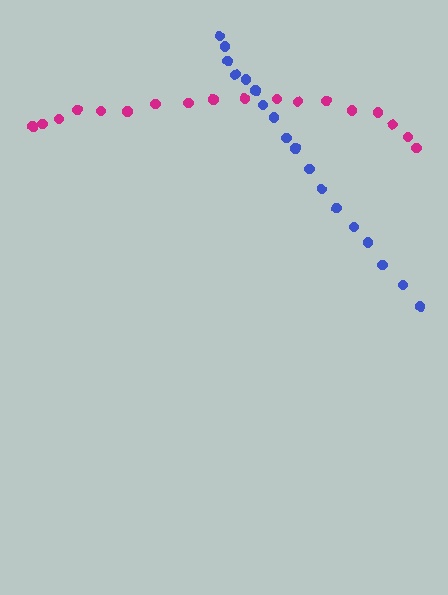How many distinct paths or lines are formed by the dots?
There are 2 distinct paths.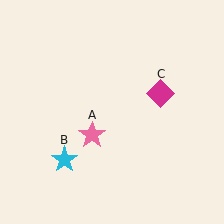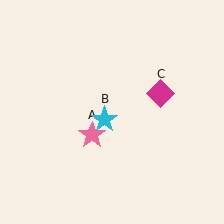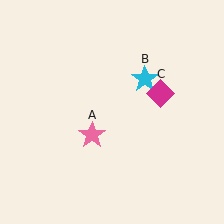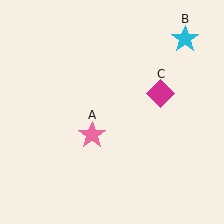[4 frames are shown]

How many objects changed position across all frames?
1 object changed position: cyan star (object B).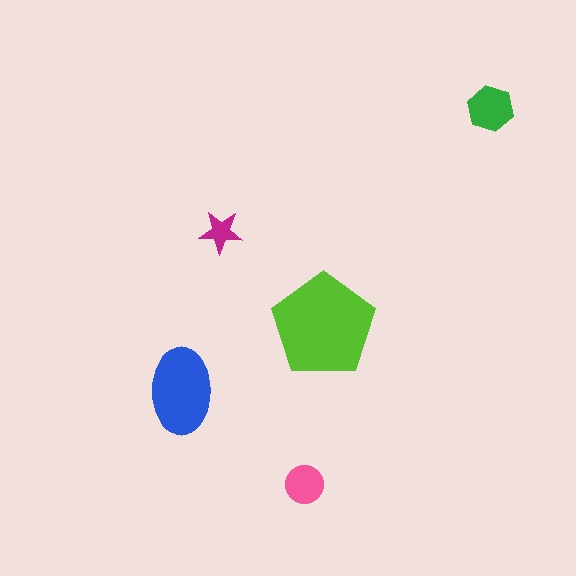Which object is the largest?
The lime pentagon.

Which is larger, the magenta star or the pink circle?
The pink circle.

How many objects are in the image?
There are 5 objects in the image.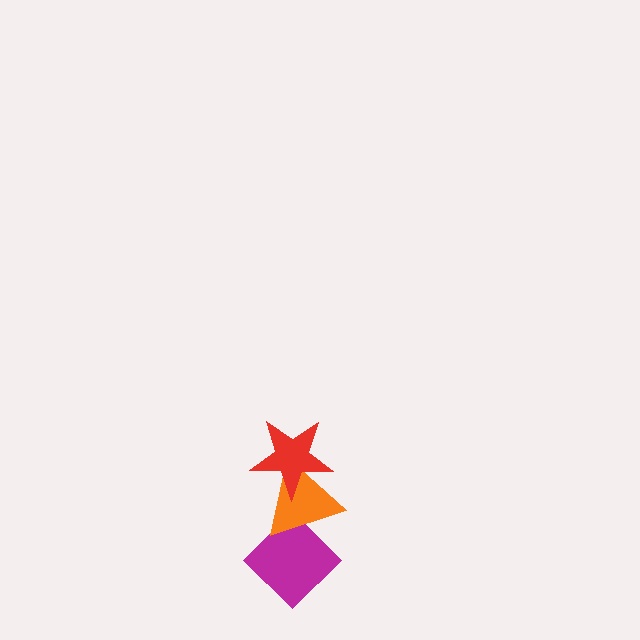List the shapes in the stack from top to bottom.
From top to bottom: the red star, the orange triangle, the magenta diamond.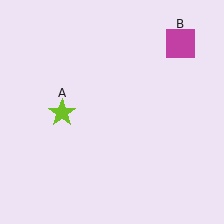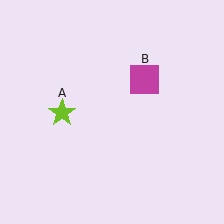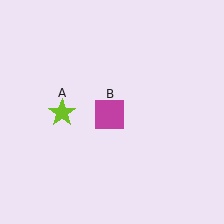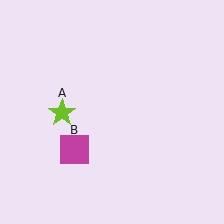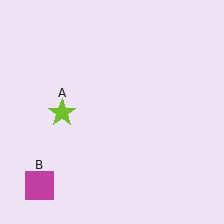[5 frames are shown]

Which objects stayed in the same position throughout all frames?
Lime star (object A) remained stationary.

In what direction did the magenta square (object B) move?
The magenta square (object B) moved down and to the left.